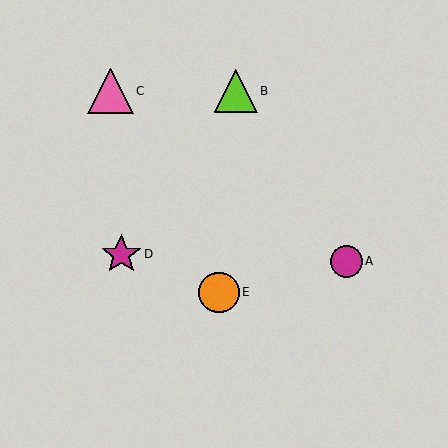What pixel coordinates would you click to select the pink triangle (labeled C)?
Click at (110, 91) to select the pink triangle C.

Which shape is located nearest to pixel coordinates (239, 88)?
The lime triangle (labeled B) at (236, 91) is nearest to that location.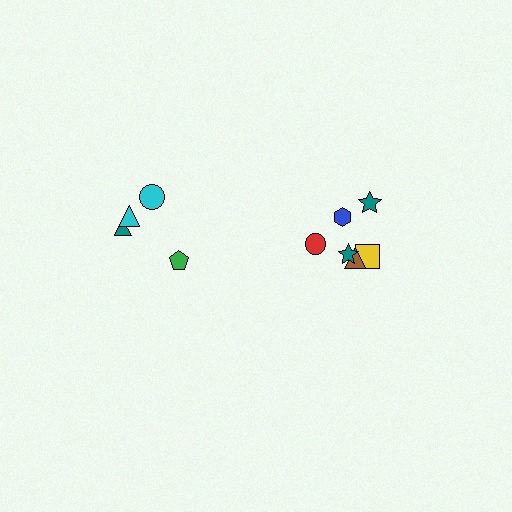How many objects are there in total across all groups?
There are 10 objects.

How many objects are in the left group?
There are 4 objects.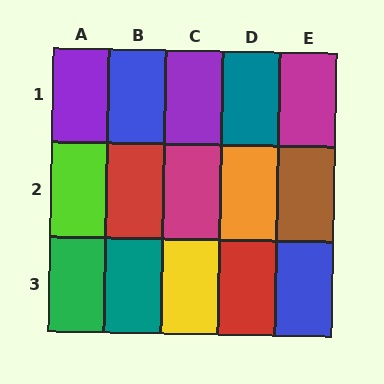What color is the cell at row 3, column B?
Teal.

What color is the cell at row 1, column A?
Purple.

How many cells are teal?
2 cells are teal.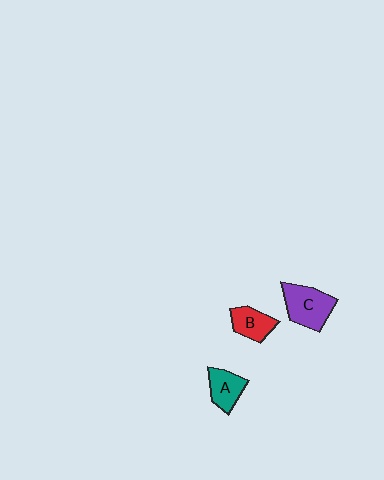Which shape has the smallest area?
Shape B (red).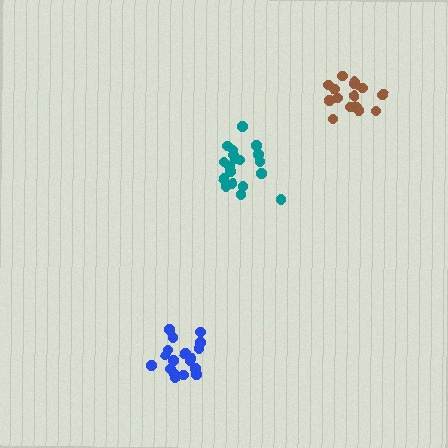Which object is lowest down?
The blue cluster is bottommost.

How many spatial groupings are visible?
There are 3 spatial groupings.